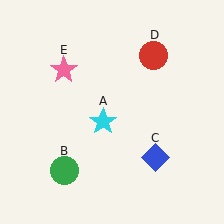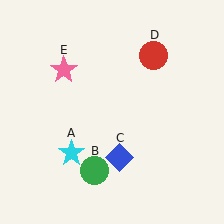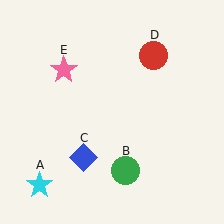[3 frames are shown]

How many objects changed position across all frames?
3 objects changed position: cyan star (object A), green circle (object B), blue diamond (object C).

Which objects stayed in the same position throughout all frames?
Red circle (object D) and pink star (object E) remained stationary.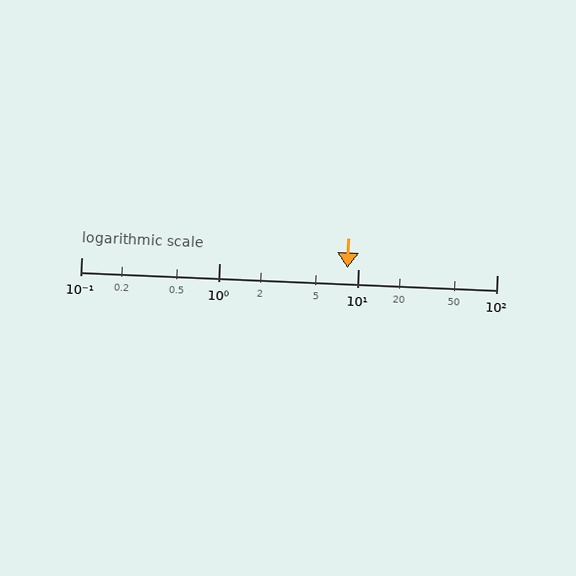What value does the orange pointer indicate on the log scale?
The pointer indicates approximately 8.3.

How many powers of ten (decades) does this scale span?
The scale spans 3 decades, from 0.1 to 100.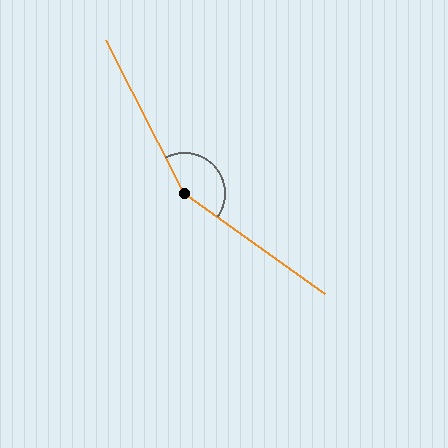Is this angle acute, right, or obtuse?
It is obtuse.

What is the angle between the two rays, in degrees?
Approximately 153 degrees.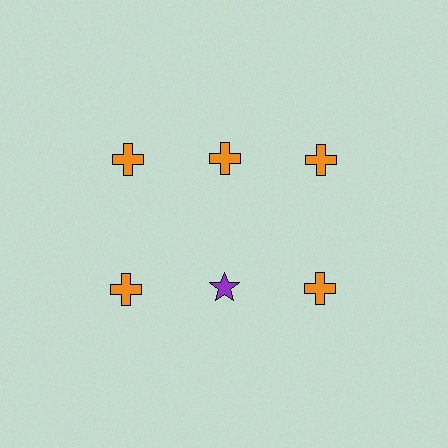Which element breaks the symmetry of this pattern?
The purple star in the second row, second from left column breaks the symmetry. All other shapes are orange crosses.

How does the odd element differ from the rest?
It differs in both color (purple instead of orange) and shape (star instead of cross).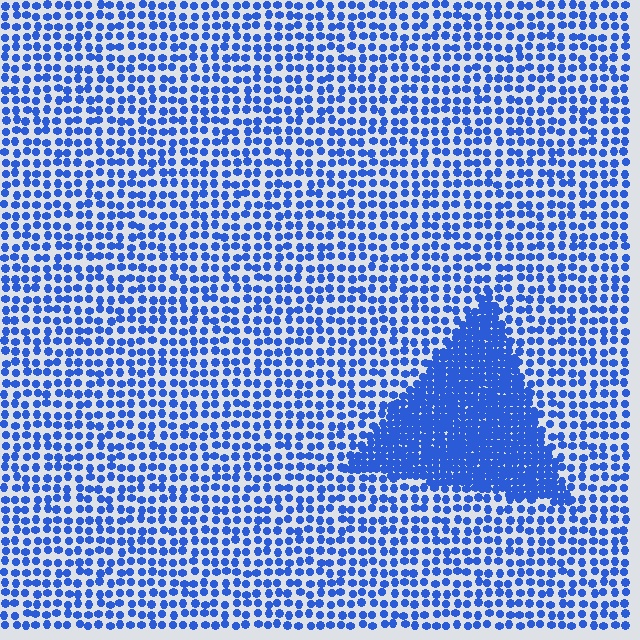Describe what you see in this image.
The image contains small blue elements arranged at two different densities. A triangle-shaped region is visible where the elements are more densely packed than the surrounding area.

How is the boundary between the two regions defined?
The boundary is defined by a change in element density (approximately 2.6x ratio). All elements are the same color, size, and shape.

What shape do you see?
I see a triangle.